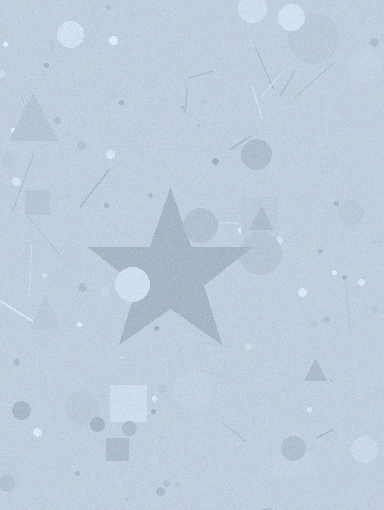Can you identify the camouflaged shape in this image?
The camouflaged shape is a star.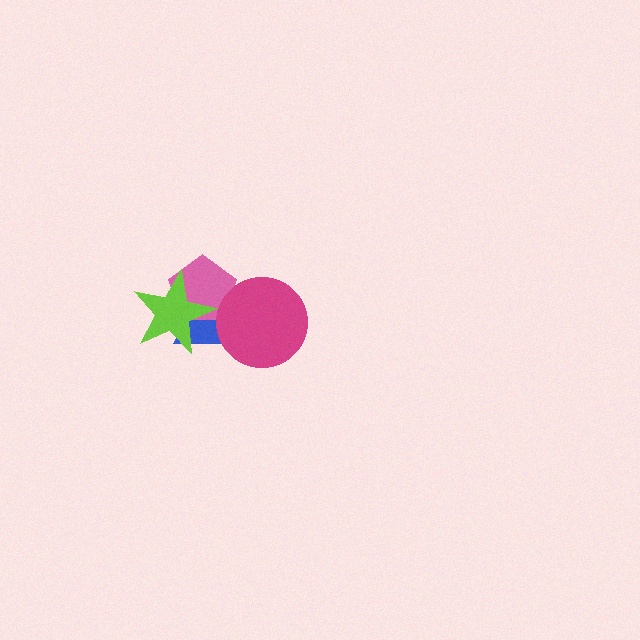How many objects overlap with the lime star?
2 objects overlap with the lime star.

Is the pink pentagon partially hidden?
Yes, it is partially covered by another shape.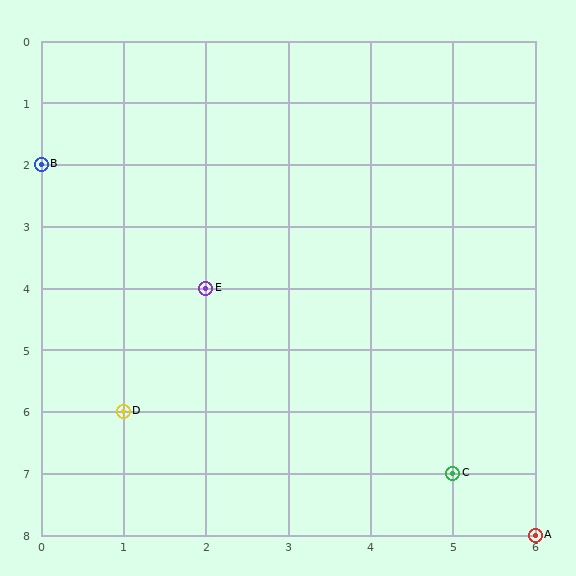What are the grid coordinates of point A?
Point A is at grid coordinates (6, 8).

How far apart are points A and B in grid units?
Points A and B are 6 columns and 6 rows apart (about 8.5 grid units diagonally).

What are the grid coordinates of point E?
Point E is at grid coordinates (2, 4).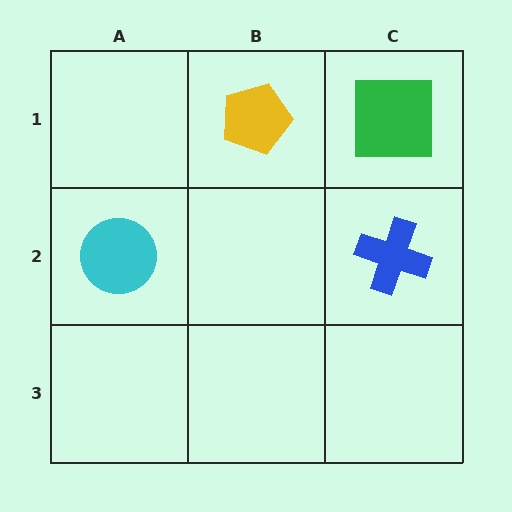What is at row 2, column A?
A cyan circle.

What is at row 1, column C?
A green square.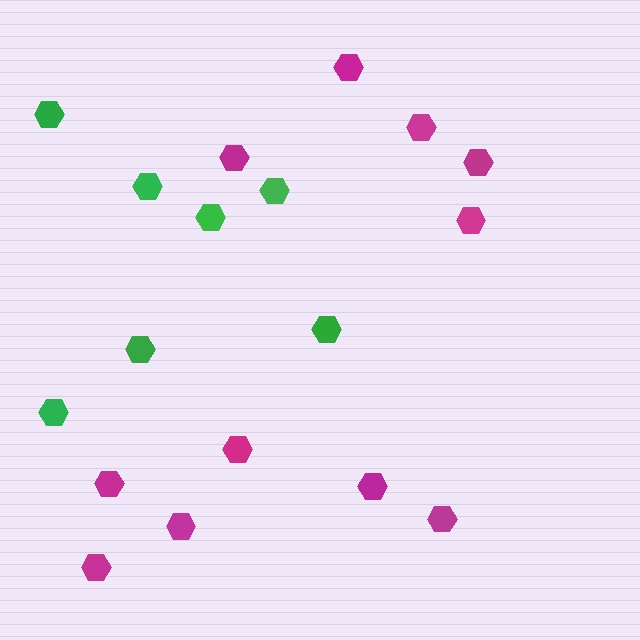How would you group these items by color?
There are 2 groups: one group of green hexagons (7) and one group of magenta hexagons (11).